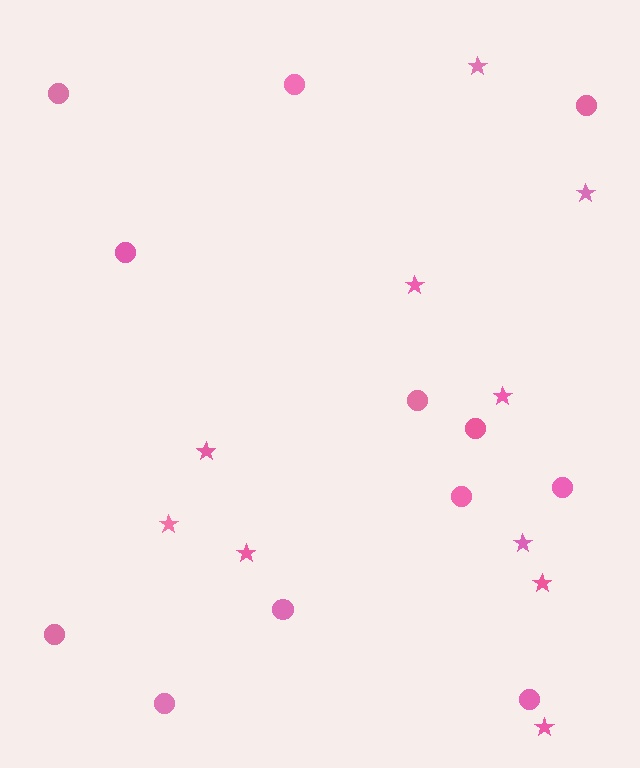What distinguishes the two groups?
There are 2 groups: one group of stars (10) and one group of circles (12).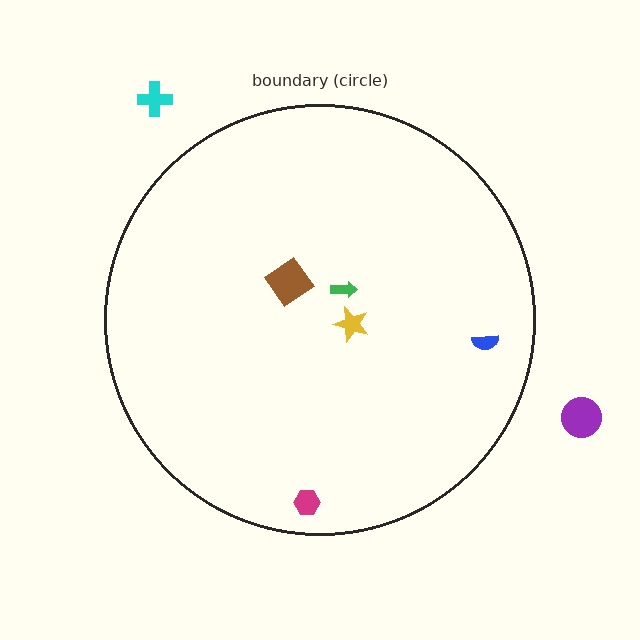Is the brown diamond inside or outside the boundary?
Inside.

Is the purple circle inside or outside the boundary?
Outside.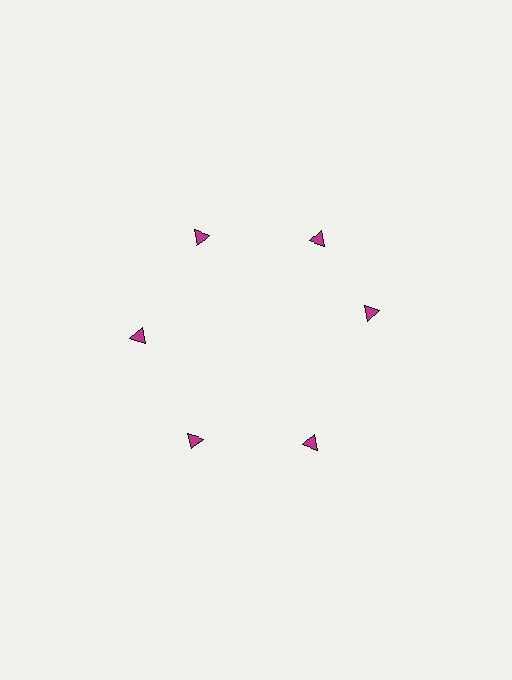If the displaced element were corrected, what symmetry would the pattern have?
It would have 6-fold rotational symmetry — the pattern would map onto itself every 60 degrees.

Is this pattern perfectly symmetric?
No. The 6 magenta triangles are arranged in a ring, but one element near the 3 o'clock position is rotated out of alignment along the ring, breaking the 6-fold rotational symmetry.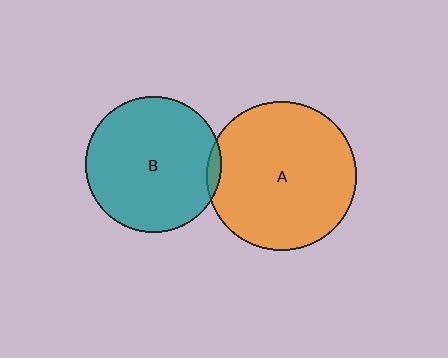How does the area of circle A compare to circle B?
Approximately 1.2 times.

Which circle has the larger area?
Circle A (orange).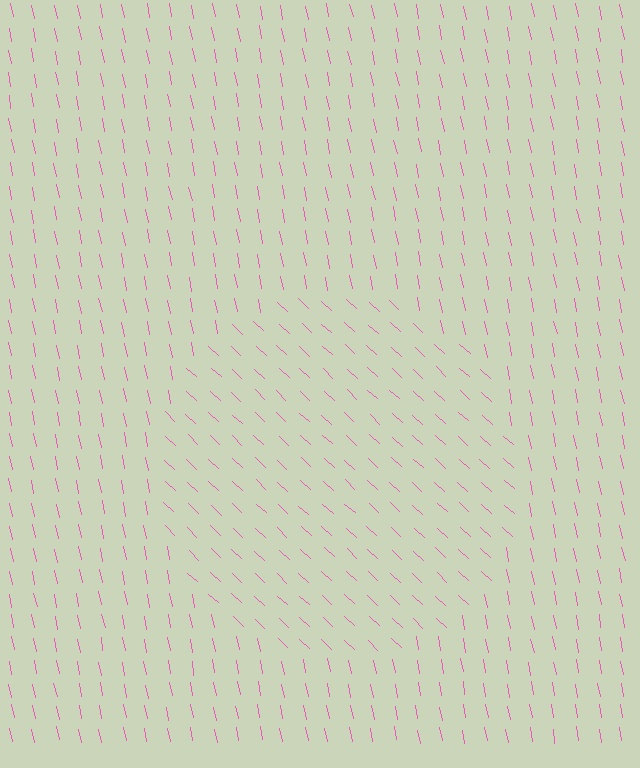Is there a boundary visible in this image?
Yes, there is a texture boundary formed by a change in line orientation.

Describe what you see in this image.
The image is filled with small pink line segments. A circle region in the image has lines oriented differently from the surrounding lines, creating a visible texture boundary.